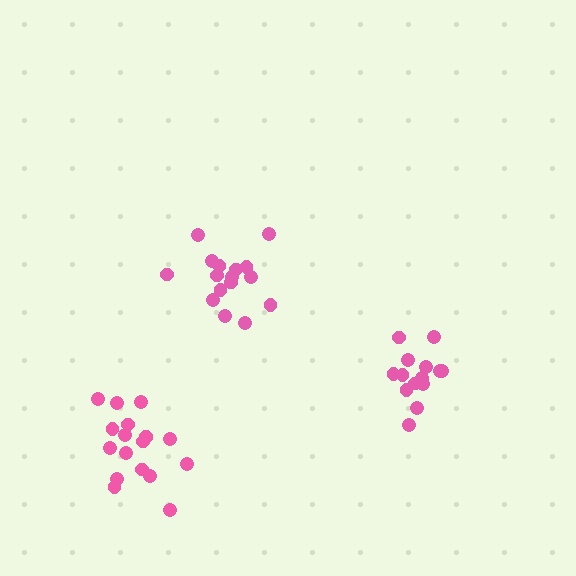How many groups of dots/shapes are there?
There are 3 groups.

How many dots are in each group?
Group 1: 14 dots, Group 2: 16 dots, Group 3: 18 dots (48 total).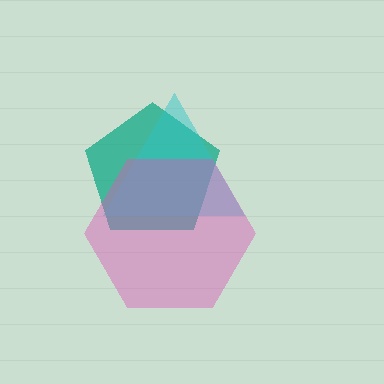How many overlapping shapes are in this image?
There are 3 overlapping shapes in the image.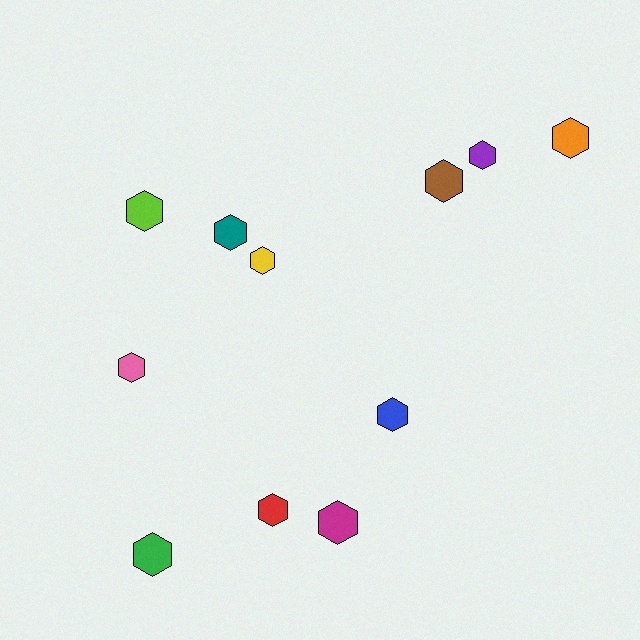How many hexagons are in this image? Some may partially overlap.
There are 11 hexagons.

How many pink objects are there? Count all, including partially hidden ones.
There is 1 pink object.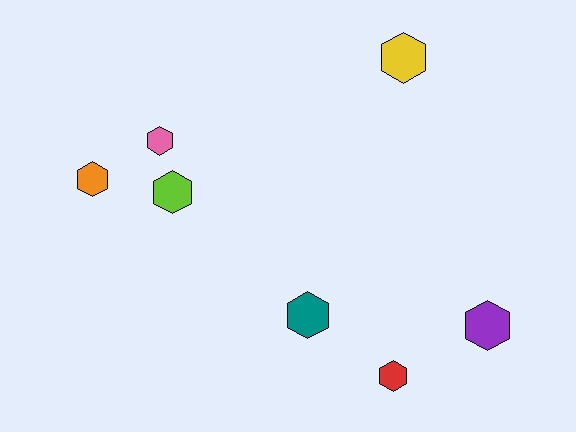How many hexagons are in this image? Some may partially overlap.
There are 7 hexagons.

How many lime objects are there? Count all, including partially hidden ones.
There is 1 lime object.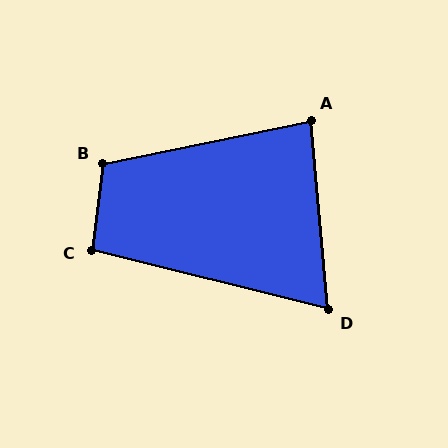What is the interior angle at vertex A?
Approximately 84 degrees (acute).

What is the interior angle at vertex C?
Approximately 96 degrees (obtuse).